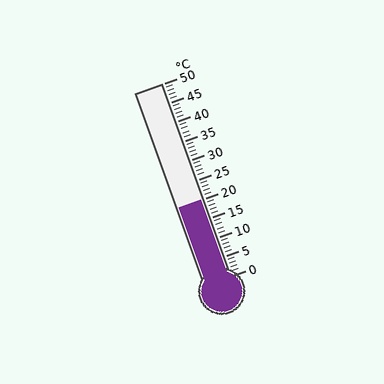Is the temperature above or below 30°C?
The temperature is below 30°C.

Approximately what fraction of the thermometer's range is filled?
The thermometer is filled to approximately 40% of its range.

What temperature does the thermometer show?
The thermometer shows approximately 20°C.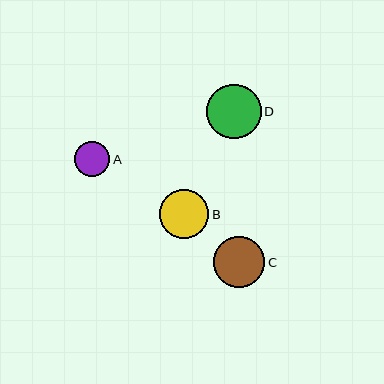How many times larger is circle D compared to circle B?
Circle D is approximately 1.1 times the size of circle B.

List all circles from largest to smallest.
From largest to smallest: D, C, B, A.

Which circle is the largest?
Circle D is the largest with a size of approximately 55 pixels.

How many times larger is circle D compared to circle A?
Circle D is approximately 1.5 times the size of circle A.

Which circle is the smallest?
Circle A is the smallest with a size of approximately 35 pixels.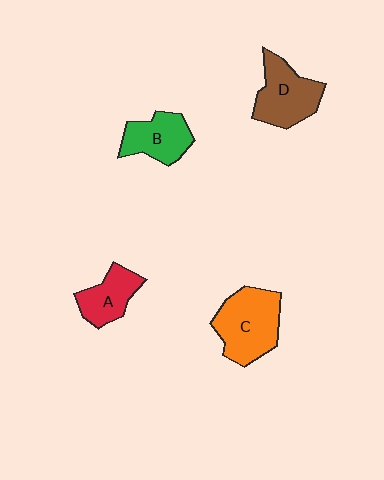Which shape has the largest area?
Shape C (orange).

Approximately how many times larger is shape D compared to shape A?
Approximately 1.4 times.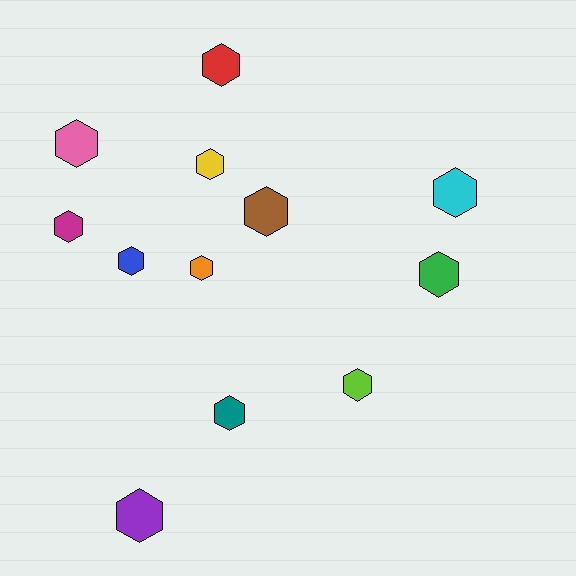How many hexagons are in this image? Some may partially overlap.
There are 12 hexagons.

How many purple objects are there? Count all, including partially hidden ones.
There is 1 purple object.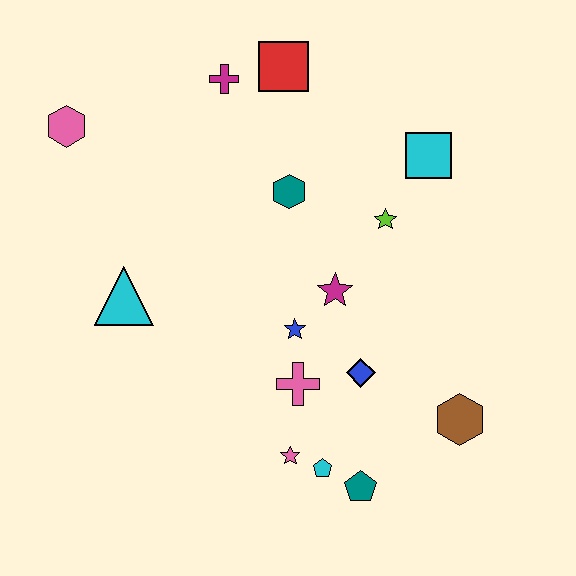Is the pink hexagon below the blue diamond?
No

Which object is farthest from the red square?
The teal pentagon is farthest from the red square.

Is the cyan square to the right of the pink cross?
Yes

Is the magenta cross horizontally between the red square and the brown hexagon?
No